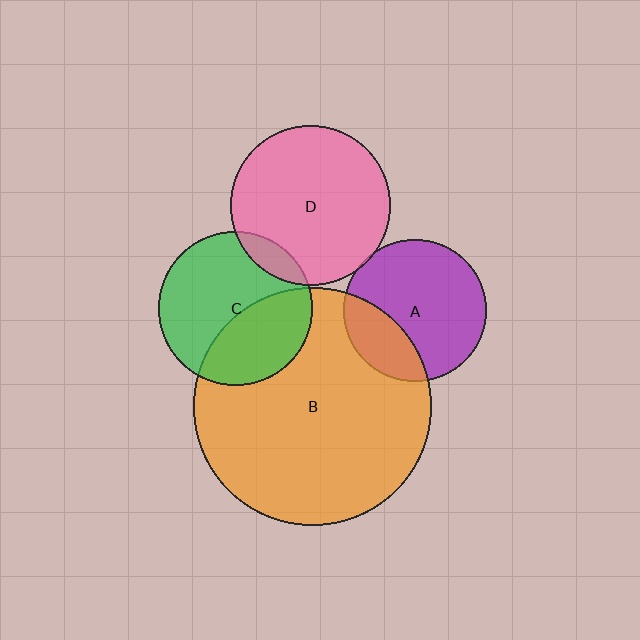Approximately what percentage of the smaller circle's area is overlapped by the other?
Approximately 25%.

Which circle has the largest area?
Circle B (orange).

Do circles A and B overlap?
Yes.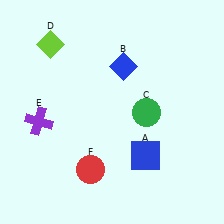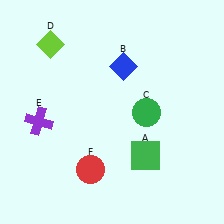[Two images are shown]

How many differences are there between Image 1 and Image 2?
There is 1 difference between the two images.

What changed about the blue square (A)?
In Image 1, A is blue. In Image 2, it changed to green.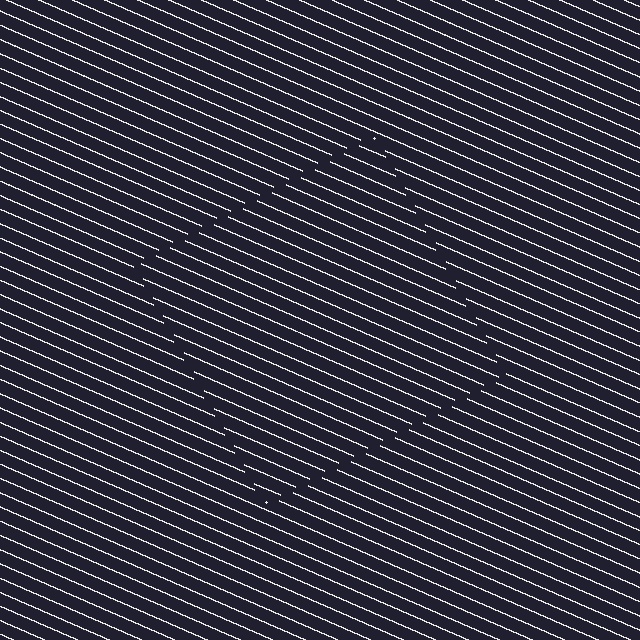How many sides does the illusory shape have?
4 sides — the line-ends trace a square.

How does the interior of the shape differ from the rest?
The interior of the shape contains the same grating, shifted by half a period — the contour is defined by the phase discontinuity where line-ends from the inner and outer gratings abut.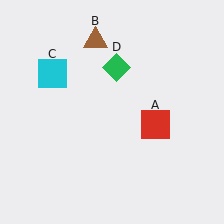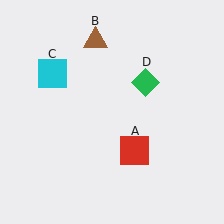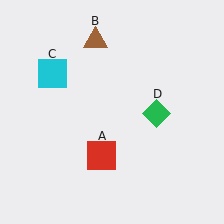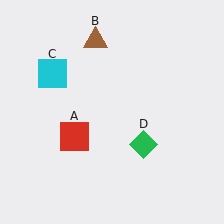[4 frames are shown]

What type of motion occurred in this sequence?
The red square (object A), green diamond (object D) rotated clockwise around the center of the scene.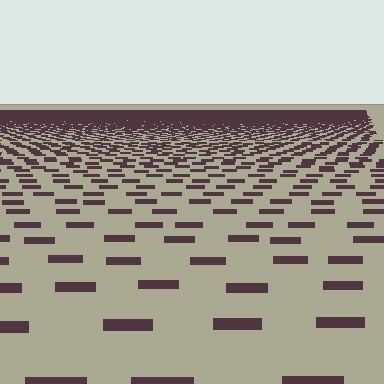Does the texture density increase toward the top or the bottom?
Density increases toward the top.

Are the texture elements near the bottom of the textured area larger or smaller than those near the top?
Larger. Near the bottom, elements are closer to the viewer and appear at a bigger on-screen size.